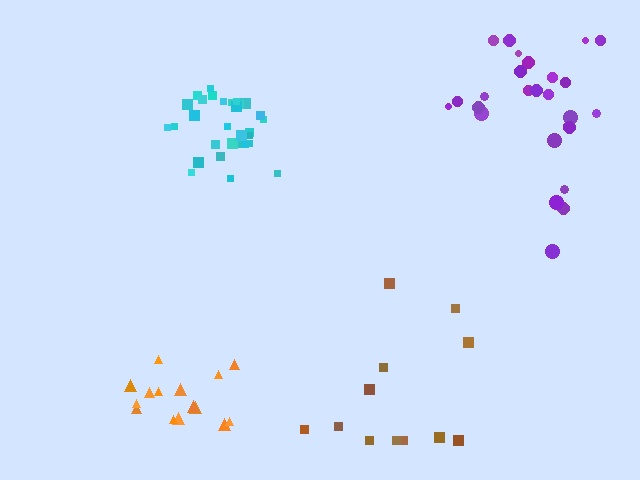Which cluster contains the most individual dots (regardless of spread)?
Cyan (30).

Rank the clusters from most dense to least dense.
cyan, orange, purple, brown.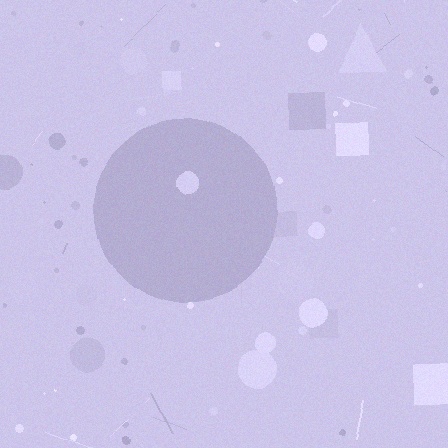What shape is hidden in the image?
A circle is hidden in the image.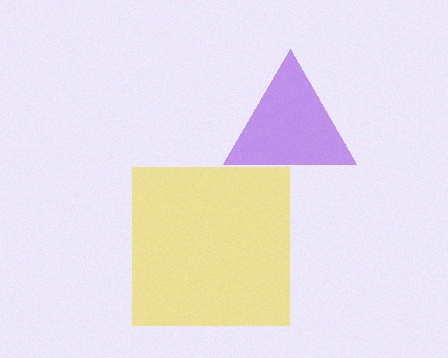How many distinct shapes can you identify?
There are 2 distinct shapes: a purple triangle, a yellow square.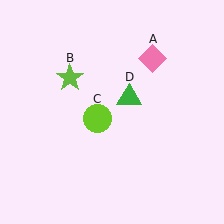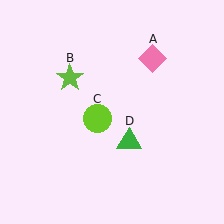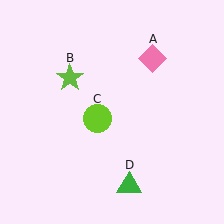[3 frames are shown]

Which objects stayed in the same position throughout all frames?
Pink diamond (object A) and lime star (object B) and lime circle (object C) remained stationary.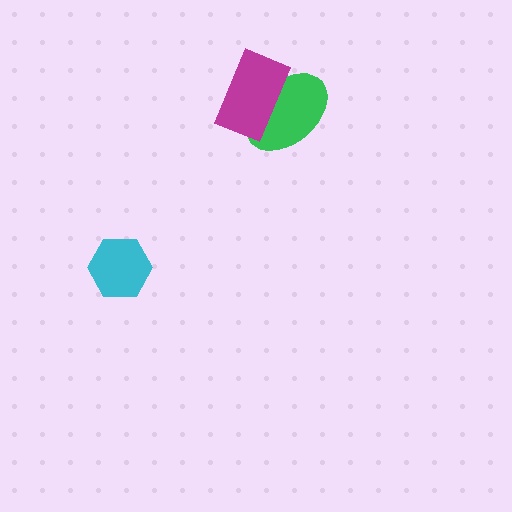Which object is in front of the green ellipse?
The magenta rectangle is in front of the green ellipse.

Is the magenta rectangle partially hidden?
No, no other shape covers it.